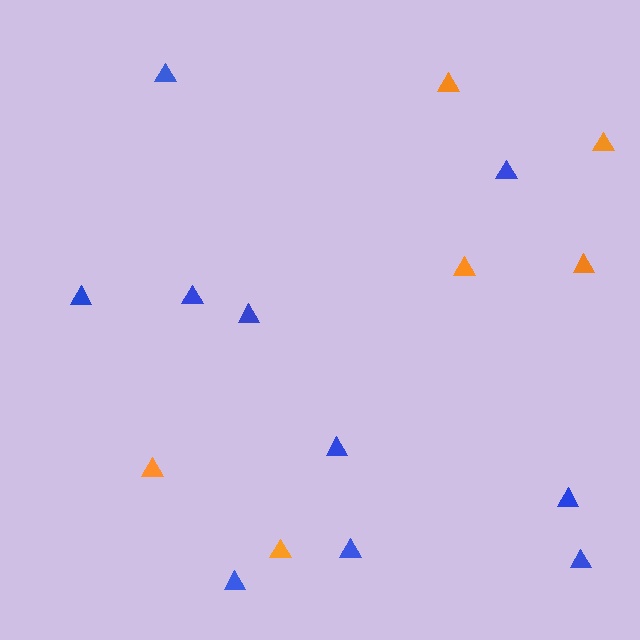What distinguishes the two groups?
There are 2 groups: one group of orange triangles (6) and one group of blue triangles (10).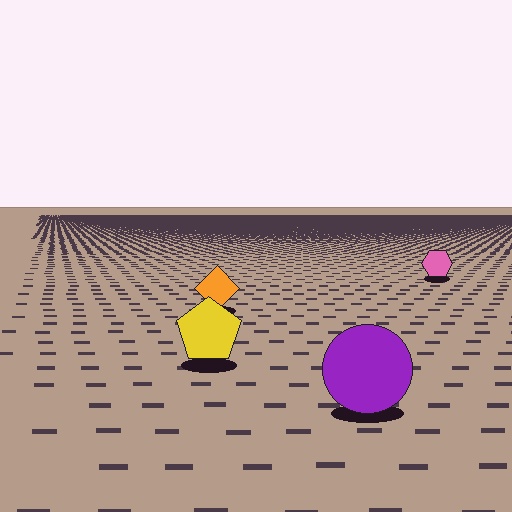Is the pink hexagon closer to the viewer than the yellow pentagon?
No. The yellow pentagon is closer — you can tell from the texture gradient: the ground texture is coarser near it.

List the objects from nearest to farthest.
From nearest to farthest: the purple circle, the yellow pentagon, the orange diamond, the pink hexagon.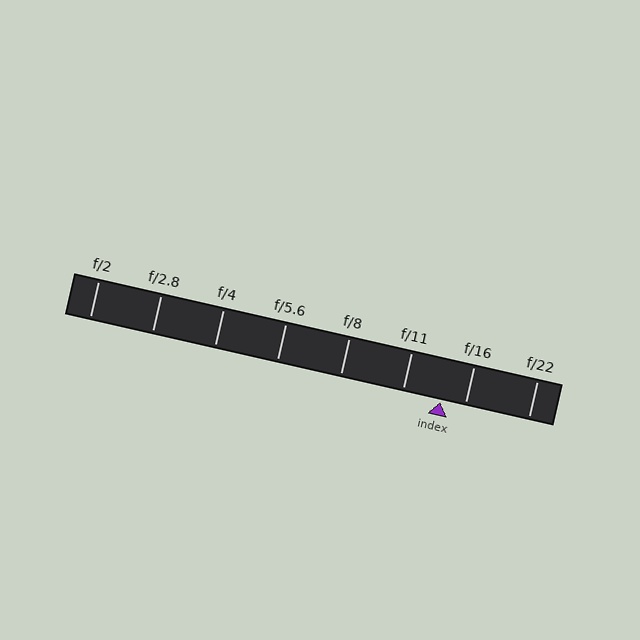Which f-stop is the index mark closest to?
The index mark is closest to f/16.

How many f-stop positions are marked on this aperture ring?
There are 8 f-stop positions marked.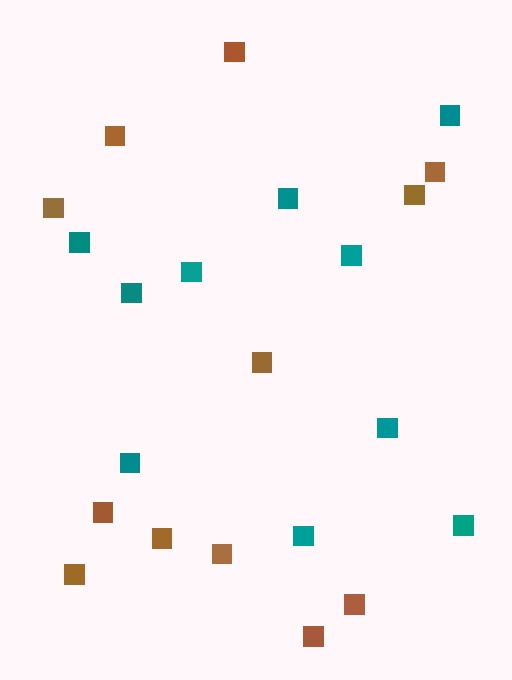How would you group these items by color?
There are 2 groups: one group of teal squares (10) and one group of brown squares (12).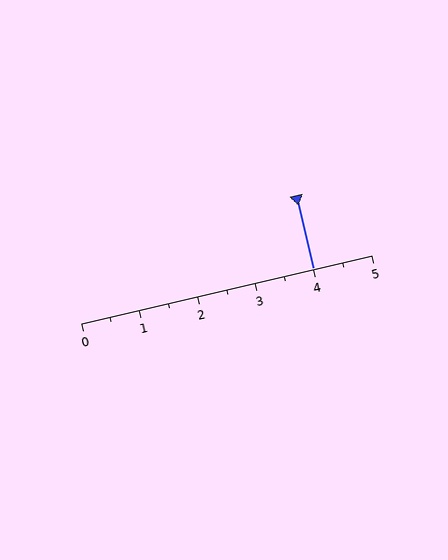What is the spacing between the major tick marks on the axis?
The major ticks are spaced 1 apart.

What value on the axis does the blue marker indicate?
The marker indicates approximately 4.